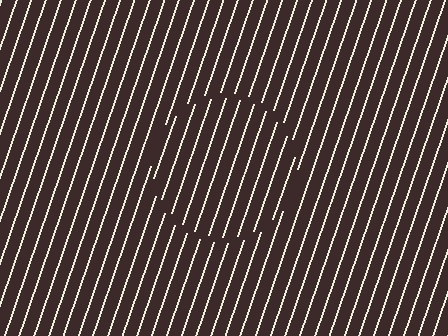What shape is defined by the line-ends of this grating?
An illusory circle. The interior of the shape contains the same grating, shifted by half a period — the contour is defined by the phase discontinuity where line-ends from the inner and outer gratings abut.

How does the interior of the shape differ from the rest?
The interior of the shape contains the same grating, shifted by half a period — the contour is defined by the phase discontinuity where line-ends from the inner and outer gratings abut.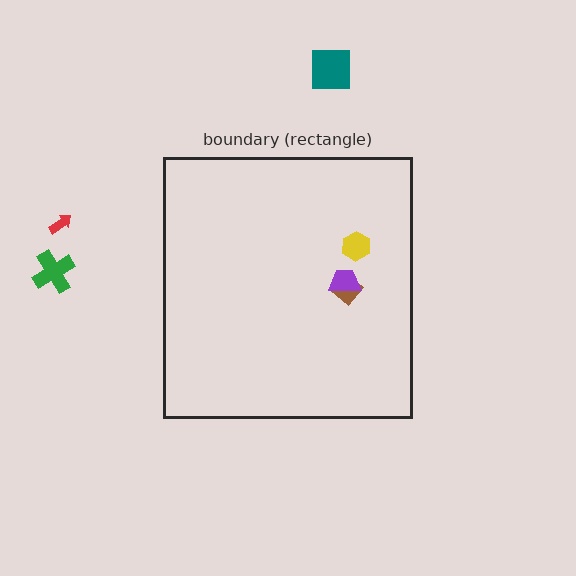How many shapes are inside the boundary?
3 inside, 3 outside.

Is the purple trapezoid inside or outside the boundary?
Inside.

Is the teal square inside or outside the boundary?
Outside.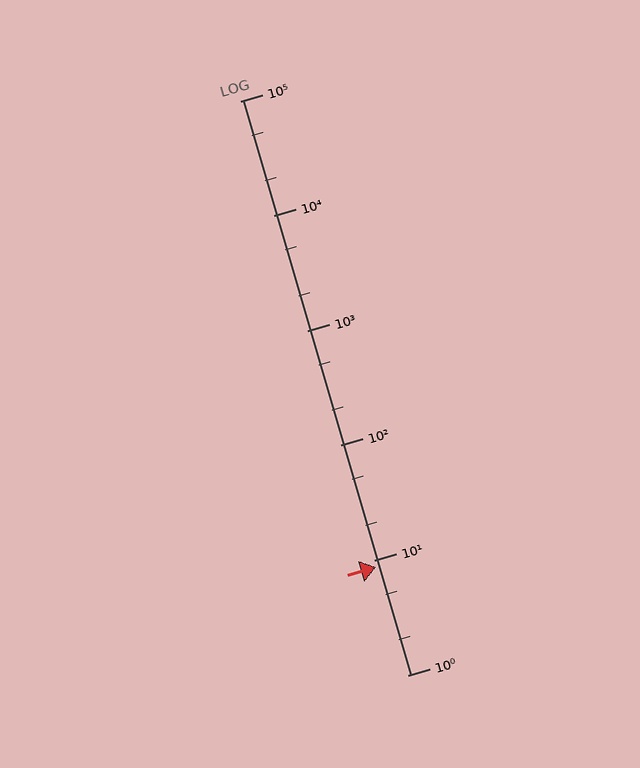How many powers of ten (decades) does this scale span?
The scale spans 5 decades, from 1 to 100000.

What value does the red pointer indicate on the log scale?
The pointer indicates approximately 8.8.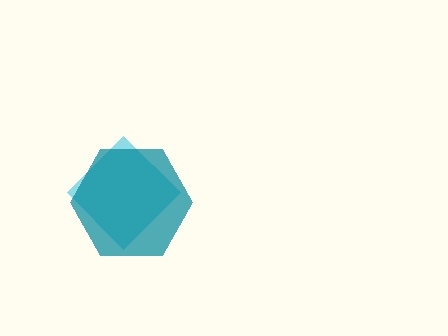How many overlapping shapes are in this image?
There are 2 overlapping shapes in the image.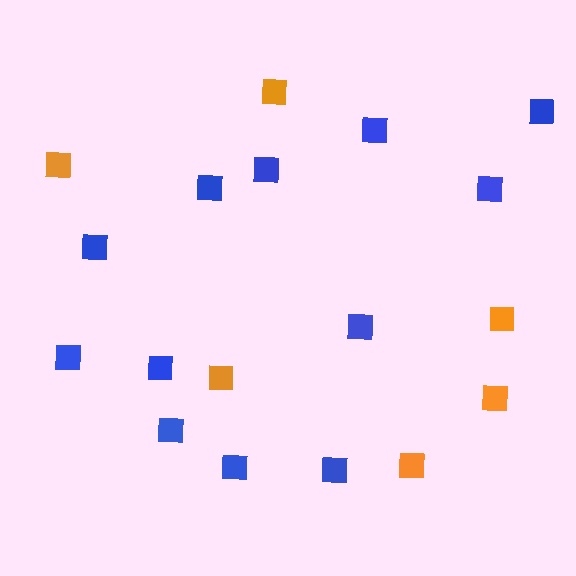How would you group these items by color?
There are 2 groups: one group of orange squares (6) and one group of blue squares (12).